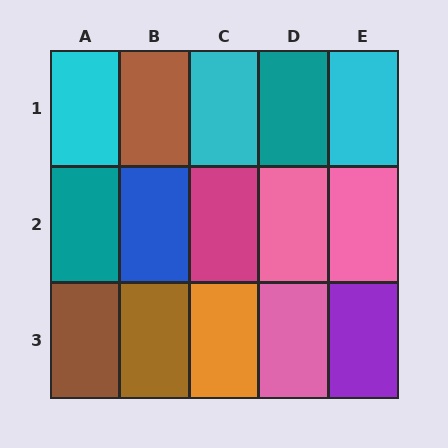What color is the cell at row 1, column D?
Teal.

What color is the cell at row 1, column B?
Brown.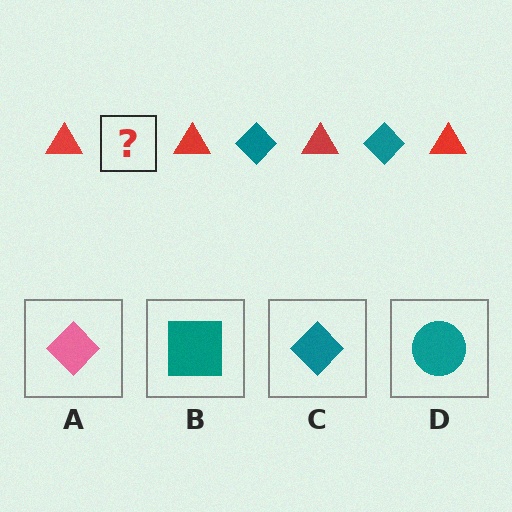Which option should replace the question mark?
Option C.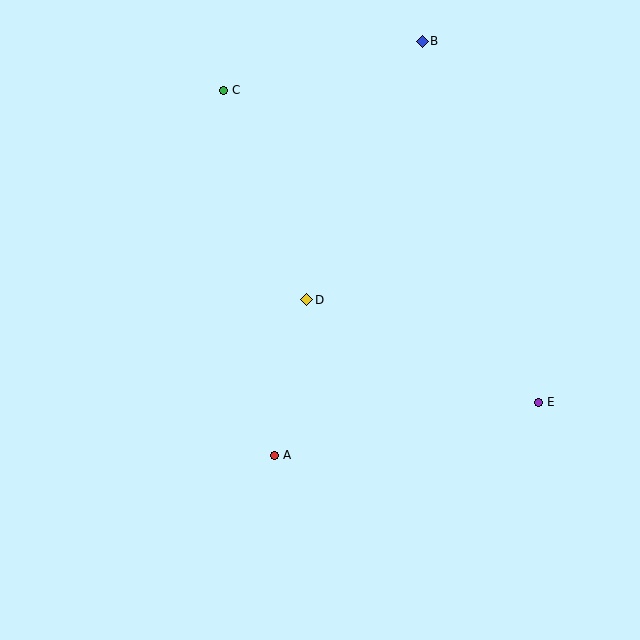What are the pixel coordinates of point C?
Point C is at (224, 90).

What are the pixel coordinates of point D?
Point D is at (307, 300).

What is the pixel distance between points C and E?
The distance between C and E is 443 pixels.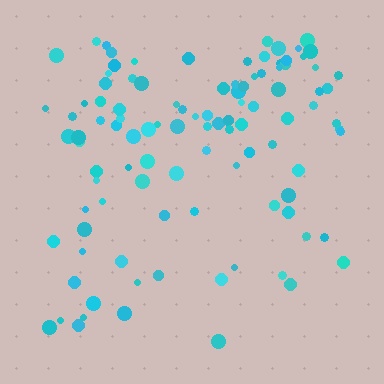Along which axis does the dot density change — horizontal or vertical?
Vertical.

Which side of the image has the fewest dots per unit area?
The bottom.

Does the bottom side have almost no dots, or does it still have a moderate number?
Still a moderate number, just noticeably fewer than the top.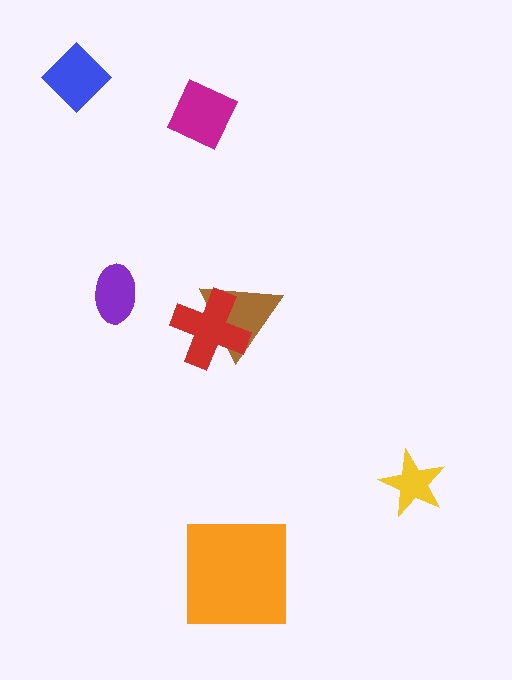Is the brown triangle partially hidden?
Yes, it is partially covered by another shape.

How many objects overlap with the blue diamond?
0 objects overlap with the blue diamond.